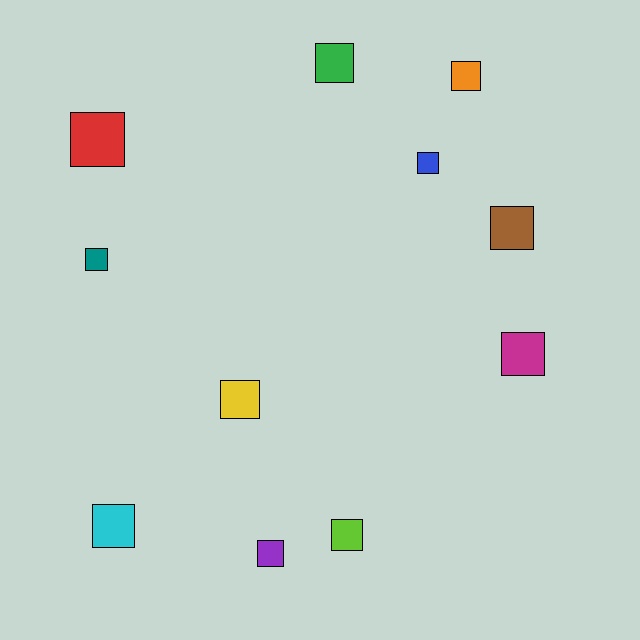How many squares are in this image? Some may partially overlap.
There are 11 squares.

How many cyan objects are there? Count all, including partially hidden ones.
There is 1 cyan object.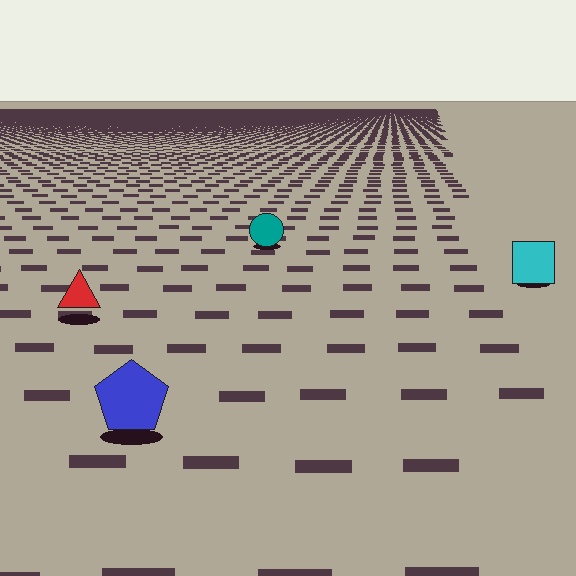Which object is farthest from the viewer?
The teal circle is farthest from the viewer. It appears smaller and the ground texture around it is denser.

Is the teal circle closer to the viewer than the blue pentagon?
No. The blue pentagon is closer — you can tell from the texture gradient: the ground texture is coarser near it.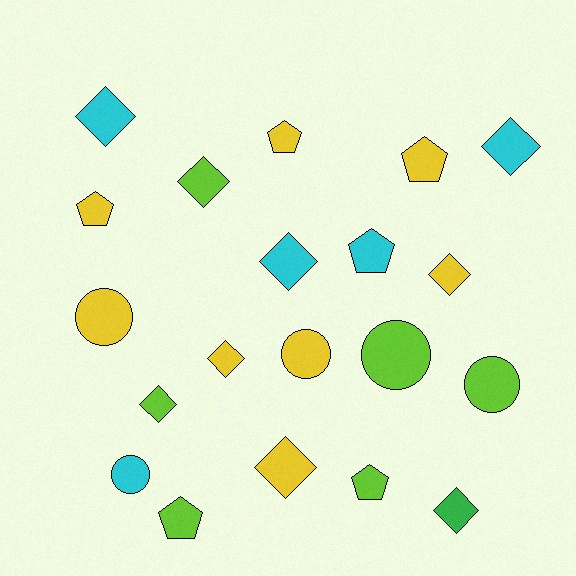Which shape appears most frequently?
Diamond, with 9 objects.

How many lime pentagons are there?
There are 2 lime pentagons.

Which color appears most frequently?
Yellow, with 8 objects.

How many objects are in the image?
There are 20 objects.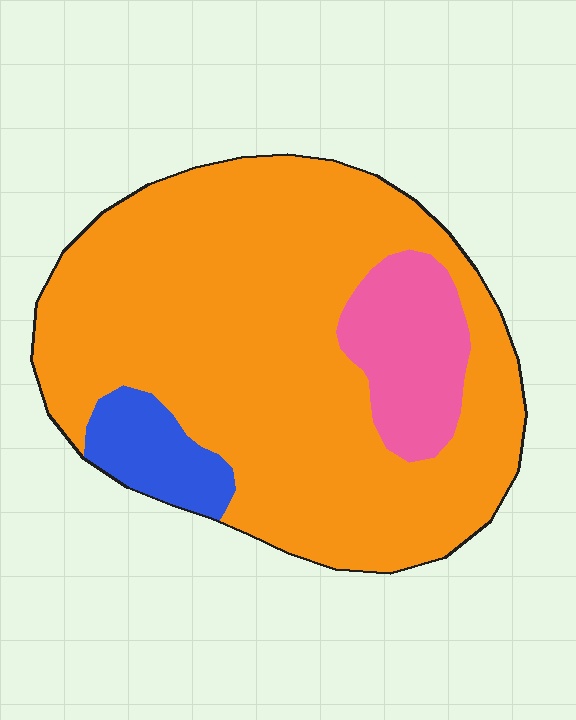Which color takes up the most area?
Orange, at roughly 80%.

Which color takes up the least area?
Blue, at roughly 10%.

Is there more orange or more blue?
Orange.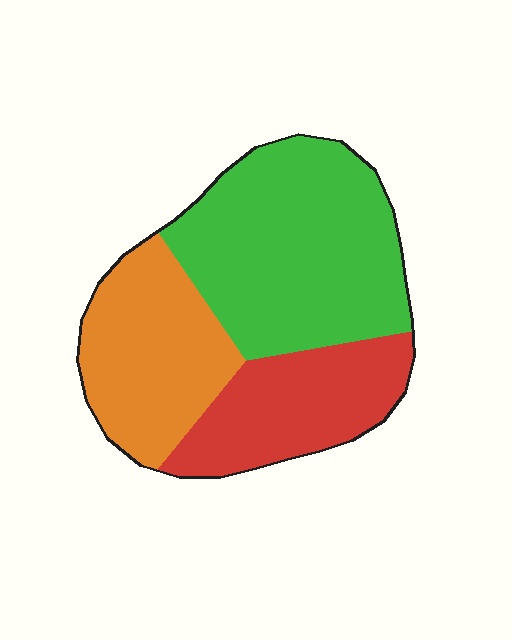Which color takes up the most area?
Green, at roughly 45%.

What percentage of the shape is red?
Red covers roughly 25% of the shape.